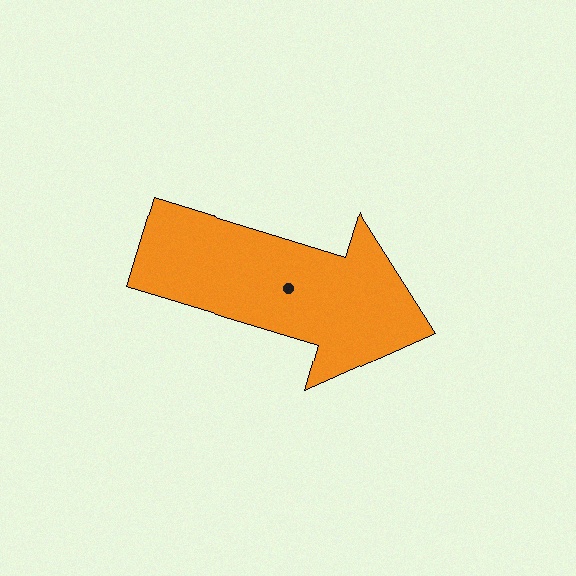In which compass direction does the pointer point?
East.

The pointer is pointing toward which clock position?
Roughly 4 o'clock.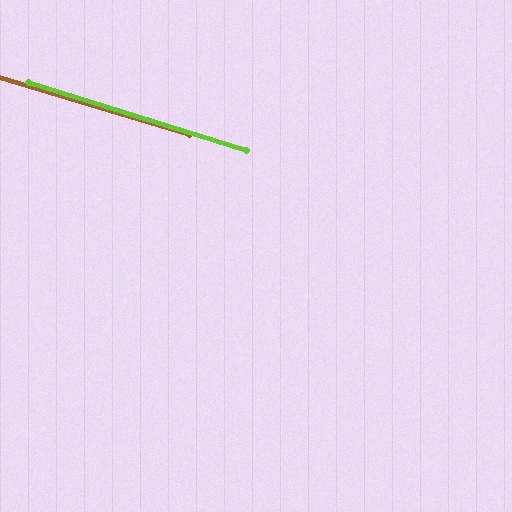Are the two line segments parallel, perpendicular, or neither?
Parallel — their directions differ by only 0.8°.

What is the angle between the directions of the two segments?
Approximately 1 degree.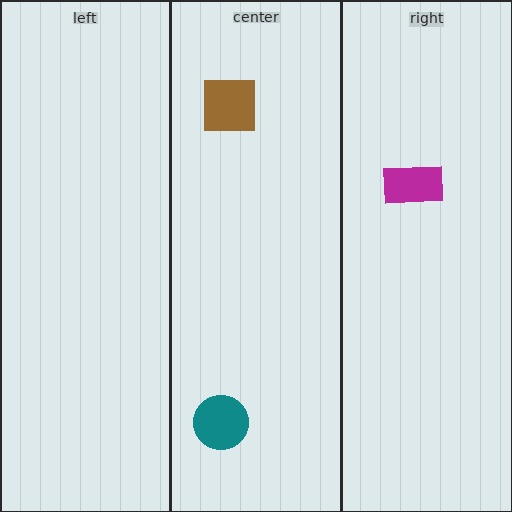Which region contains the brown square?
The center region.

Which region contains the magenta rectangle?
The right region.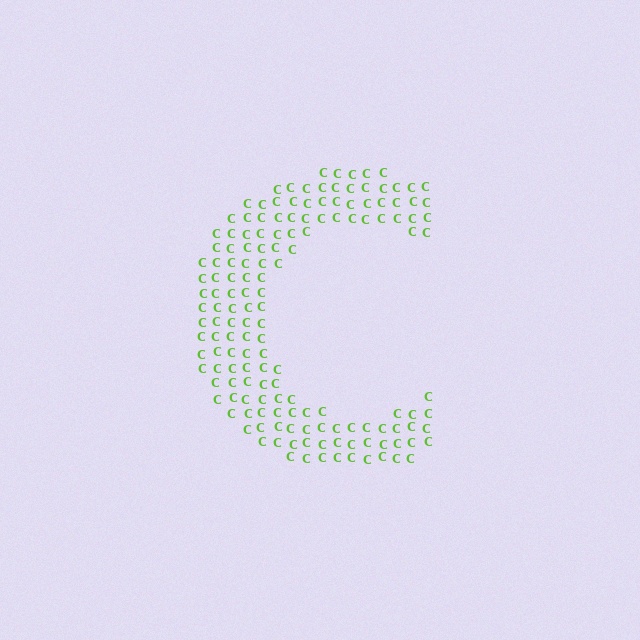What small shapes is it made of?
It is made of small letter C's.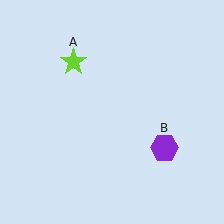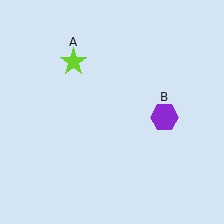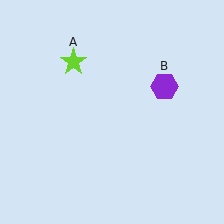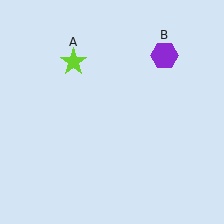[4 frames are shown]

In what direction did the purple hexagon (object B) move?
The purple hexagon (object B) moved up.